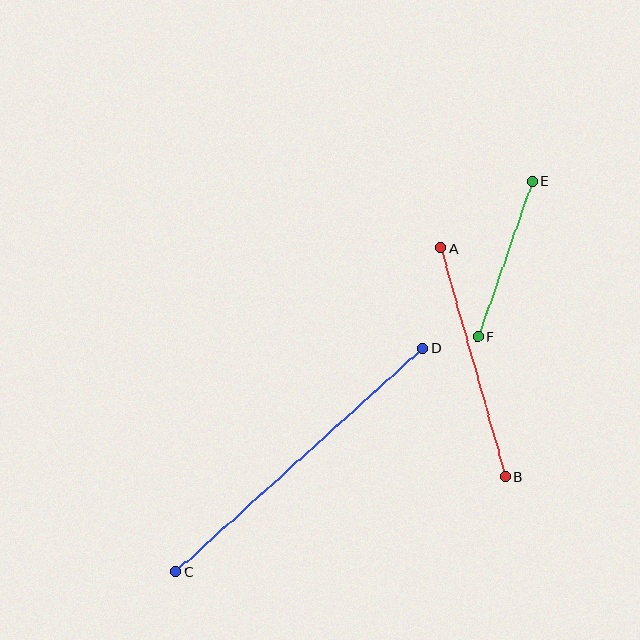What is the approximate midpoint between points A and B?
The midpoint is at approximately (473, 362) pixels.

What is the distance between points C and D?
The distance is approximately 333 pixels.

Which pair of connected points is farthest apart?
Points C and D are farthest apart.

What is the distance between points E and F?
The distance is approximately 165 pixels.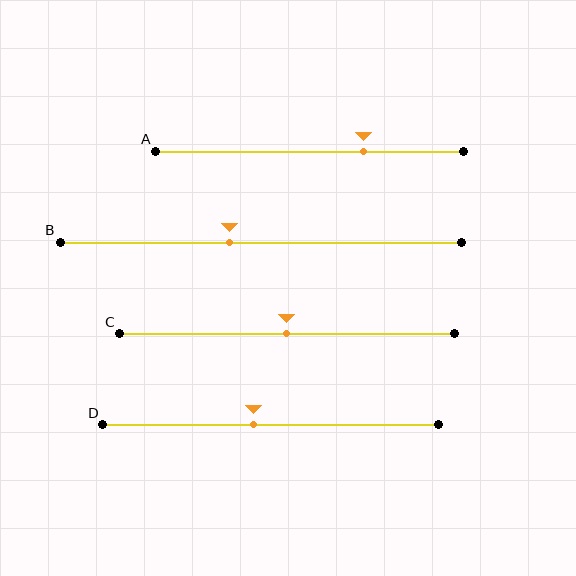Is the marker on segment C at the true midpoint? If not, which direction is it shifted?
Yes, the marker on segment C is at the true midpoint.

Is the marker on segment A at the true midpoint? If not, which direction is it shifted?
No, the marker on segment A is shifted to the right by about 17% of the segment length.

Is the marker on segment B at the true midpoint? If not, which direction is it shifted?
No, the marker on segment B is shifted to the left by about 8% of the segment length.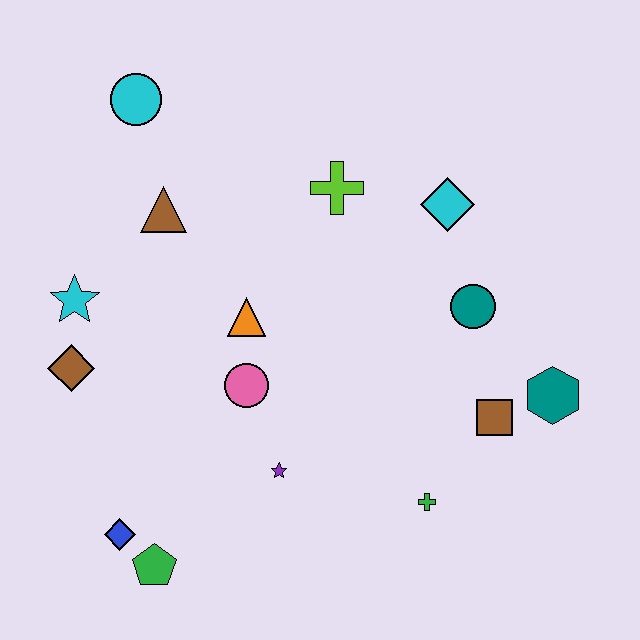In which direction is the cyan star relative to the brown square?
The cyan star is to the left of the brown square.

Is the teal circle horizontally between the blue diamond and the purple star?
No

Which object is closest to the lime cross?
The cyan diamond is closest to the lime cross.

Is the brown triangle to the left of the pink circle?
Yes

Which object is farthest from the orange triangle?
The teal hexagon is farthest from the orange triangle.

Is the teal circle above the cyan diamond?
No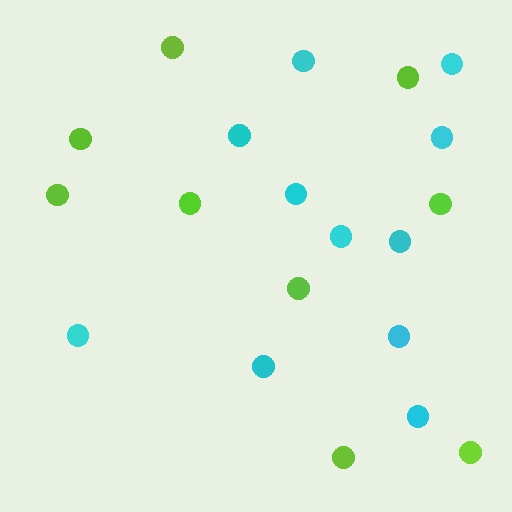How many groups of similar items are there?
There are 2 groups: one group of lime circles (9) and one group of cyan circles (11).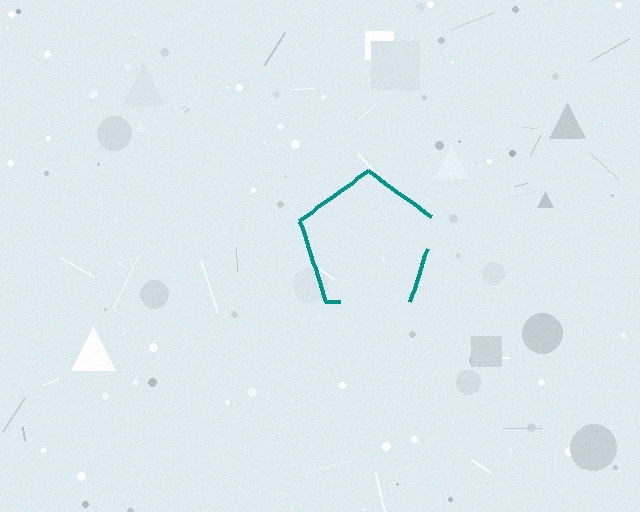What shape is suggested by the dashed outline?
The dashed outline suggests a pentagon.